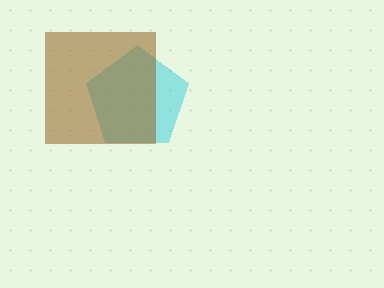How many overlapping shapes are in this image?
There are 2 overlapping shapes in the image.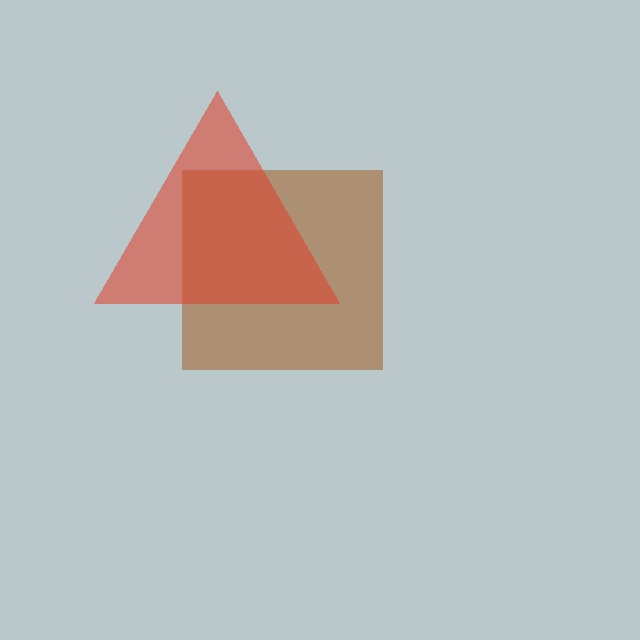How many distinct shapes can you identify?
There are 2 distinct shapes: a brown square, a red triangle.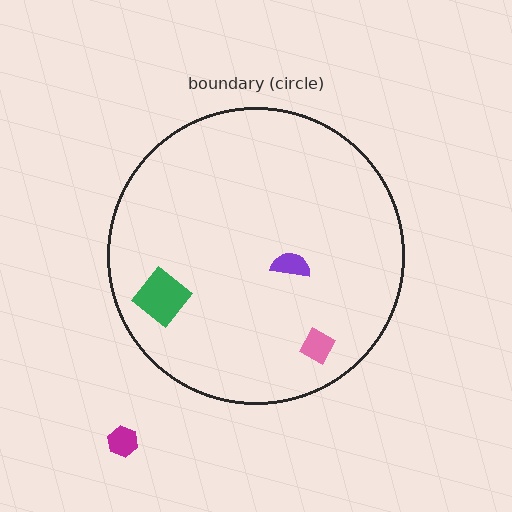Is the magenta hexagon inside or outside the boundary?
Outside.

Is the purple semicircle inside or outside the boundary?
Inside.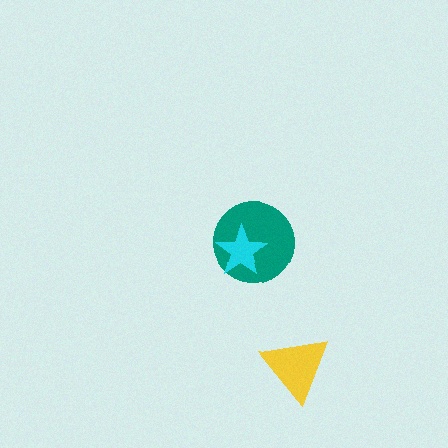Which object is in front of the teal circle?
The cyan star is in front of the teal circle.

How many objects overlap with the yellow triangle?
0 objects overlap with the yellow triangle.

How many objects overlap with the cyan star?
1 object overlaps with the cyan star.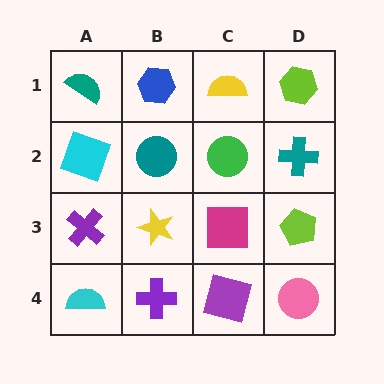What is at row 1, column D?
A lime hexagon.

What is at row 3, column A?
A purple cross.